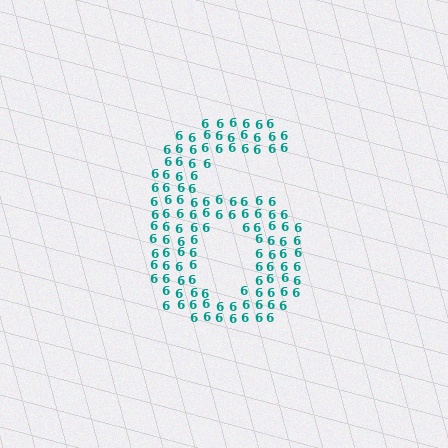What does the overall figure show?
The overall figure shows the digit 6.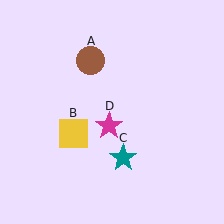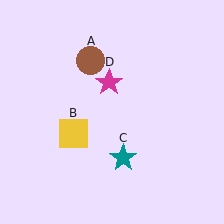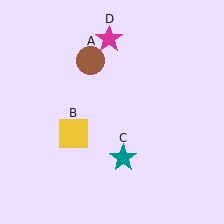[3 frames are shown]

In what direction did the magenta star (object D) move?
The magenta star (object D) moved up.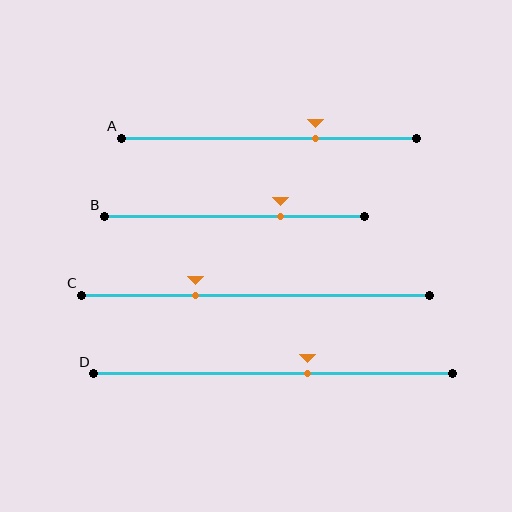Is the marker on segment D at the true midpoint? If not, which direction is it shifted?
No, the marker on segment D is shifted to the right by about 10% of the segment length.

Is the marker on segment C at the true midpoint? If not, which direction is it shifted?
No, the marker on segment C is shifted to the left by about 17% of the segment length.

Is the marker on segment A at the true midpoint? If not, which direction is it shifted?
No, the marker on segment A is shifted to the right by about 16% of the segment length.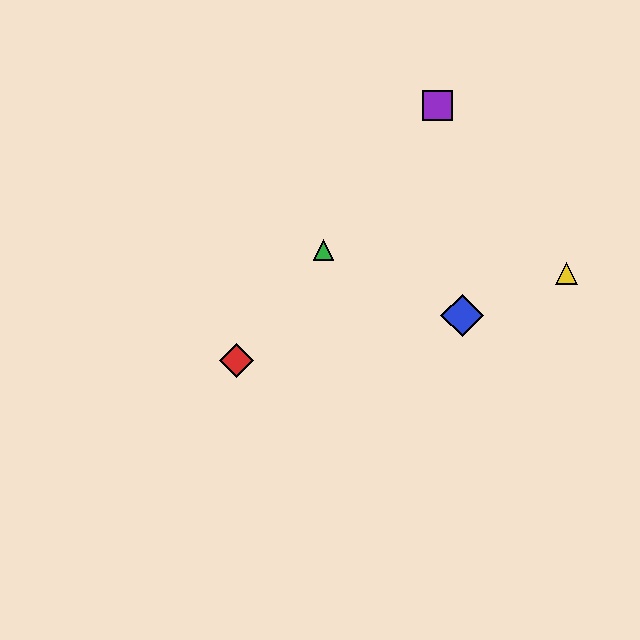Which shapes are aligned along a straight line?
The red diamond, the green triangle, the purple square are aligned along a straight line.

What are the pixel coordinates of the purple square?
The purple square is at (438, 105).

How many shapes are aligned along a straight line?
3 shapes (the red diamond, the green triangle, the purple square) are aligned along a straight line.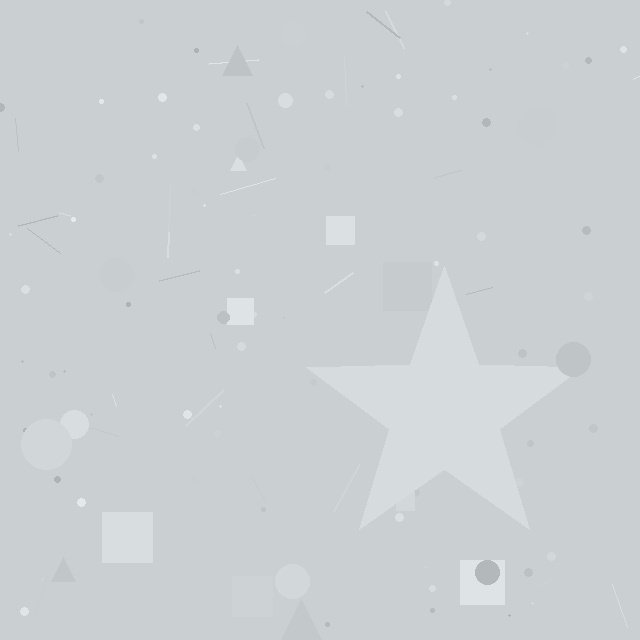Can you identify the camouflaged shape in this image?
The camouflaged shape is a star.